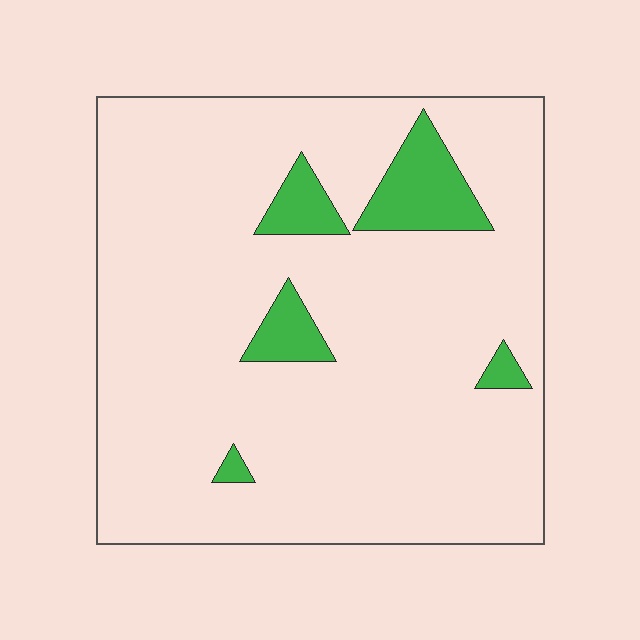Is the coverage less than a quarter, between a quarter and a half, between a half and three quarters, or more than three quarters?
Less than a quarter.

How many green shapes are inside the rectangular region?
5.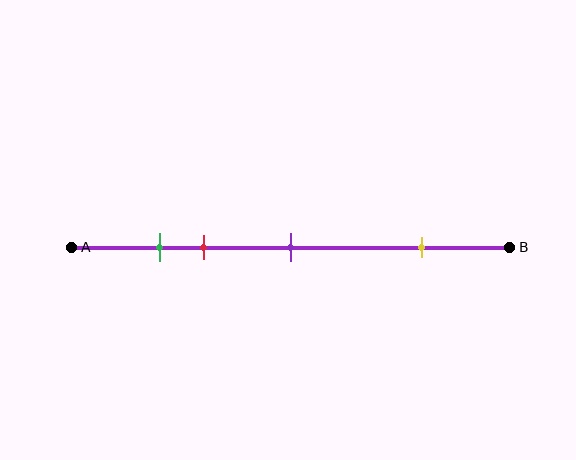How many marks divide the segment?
There are 4 marks dividing the segment.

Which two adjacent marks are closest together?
The green and red marks are the closest adjacent pair.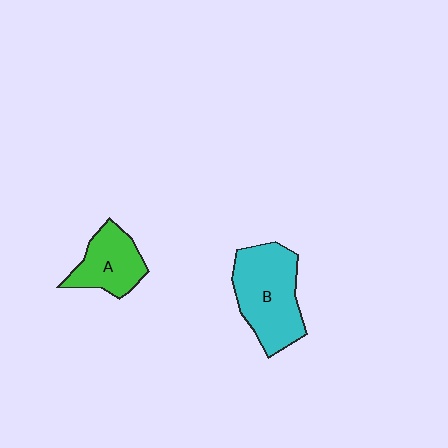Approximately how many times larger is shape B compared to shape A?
Approximately 1.6 times.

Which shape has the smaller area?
Shape A (green).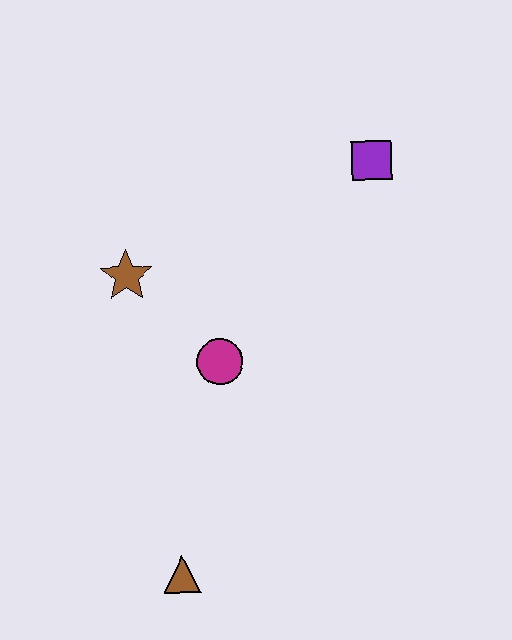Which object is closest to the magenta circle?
The brown star is closest to the magenta circle.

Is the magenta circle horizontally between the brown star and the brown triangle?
No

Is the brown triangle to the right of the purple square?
No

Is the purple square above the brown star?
Yes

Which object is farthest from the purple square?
The brown triangle is farthest from the purple square.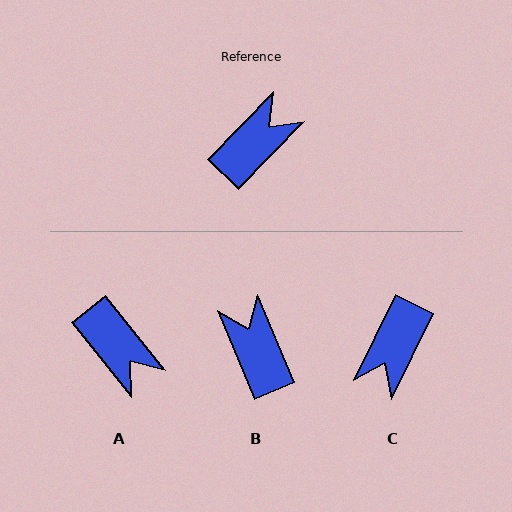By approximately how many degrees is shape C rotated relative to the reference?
Approximately 162 degrees clockwise.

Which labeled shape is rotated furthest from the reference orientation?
C, about 162 degrees away.